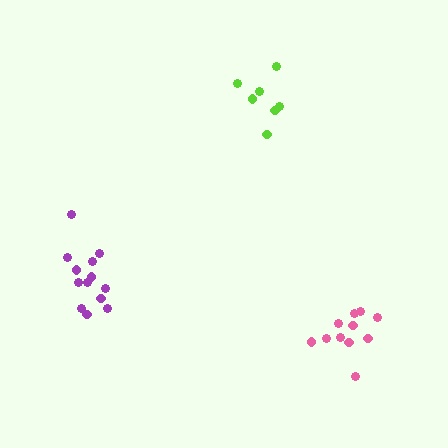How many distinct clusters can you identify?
There are 3 distinct clusters.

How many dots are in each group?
Group 1: 13 dots, Group 2: 7 dots, Group 3: 11 dots (31 total).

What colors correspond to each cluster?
The clusters are colored: purple, lime, pink.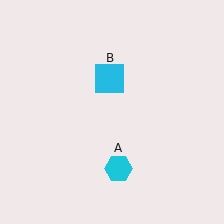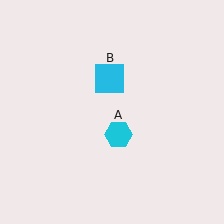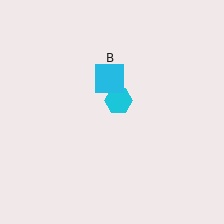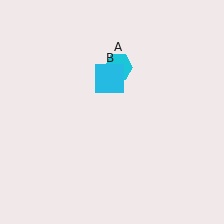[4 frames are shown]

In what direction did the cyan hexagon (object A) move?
The cyan hexagon (object A) moved up.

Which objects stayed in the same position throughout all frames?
Cyan square (object B) remained stationary.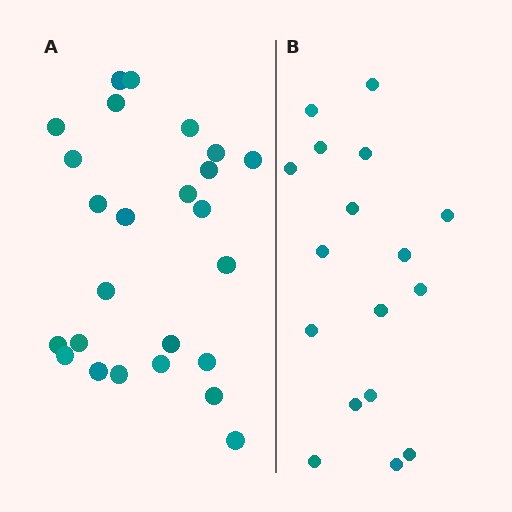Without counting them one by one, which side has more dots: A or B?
Region A (the left region) has more dots.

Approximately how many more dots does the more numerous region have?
Region A has roughly 8 or so more dots than region B.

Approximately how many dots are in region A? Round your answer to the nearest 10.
About 20 dots. (The exact count is 25, which rounds to 20.)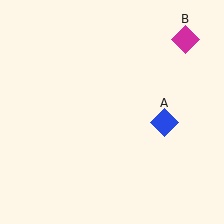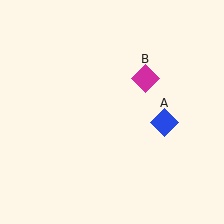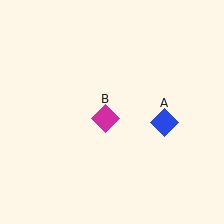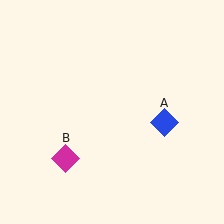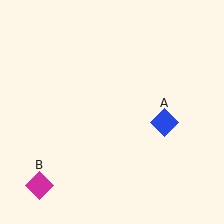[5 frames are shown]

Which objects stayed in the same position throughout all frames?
Blue diamond (object A) remained stationary.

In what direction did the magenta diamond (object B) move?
The magenta diamond (object B) moved down and to the left.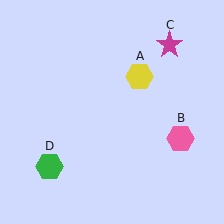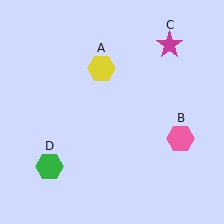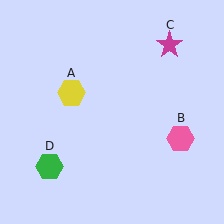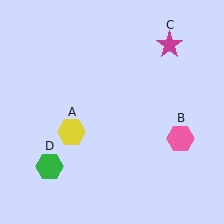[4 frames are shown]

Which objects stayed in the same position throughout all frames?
Pink hexagon (object B) and magenta star (object C) and green hexagon (object D) remained stationary.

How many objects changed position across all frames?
1 object changed position: yellow hexagon (object A).